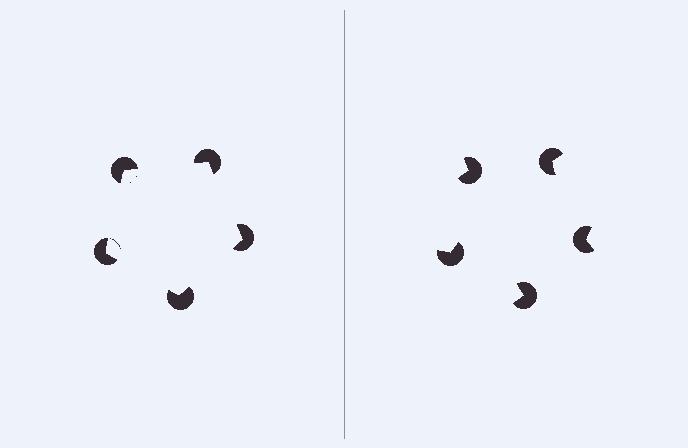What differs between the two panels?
The pac-man discs are positioned identically on both sides; only the wedge orientations differ. On the left they align to a pentagon; on the right they are misaligned.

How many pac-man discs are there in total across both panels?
10 — 5 on each side.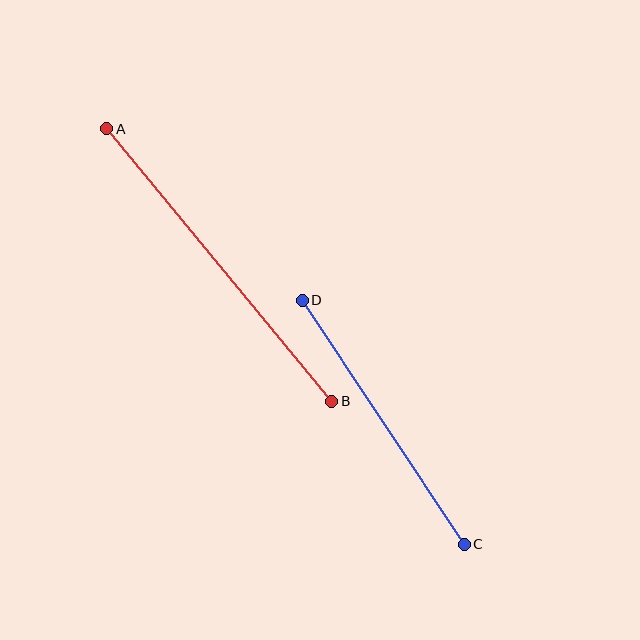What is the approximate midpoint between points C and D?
The midpoint is at approximately (383, 422) pixels.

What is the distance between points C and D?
The distance is approximately 293 pixels.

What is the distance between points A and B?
The distance is approximately 353 pixels.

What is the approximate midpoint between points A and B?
The midpoint is at approximately (219, 265) pixels.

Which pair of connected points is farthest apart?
Points A and B are farthest apart.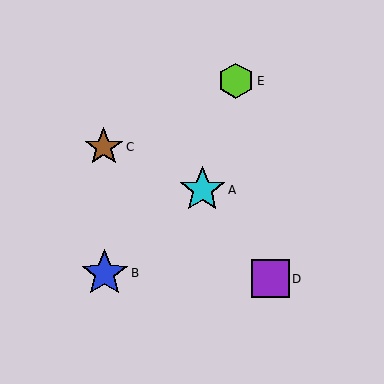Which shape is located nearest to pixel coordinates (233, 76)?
The lime hexagon (labeled E) at (236, 81) is nearest to that location.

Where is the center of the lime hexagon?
The center of the lime hexagon is at (236, 81).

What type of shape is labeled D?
Shape D is a purple square.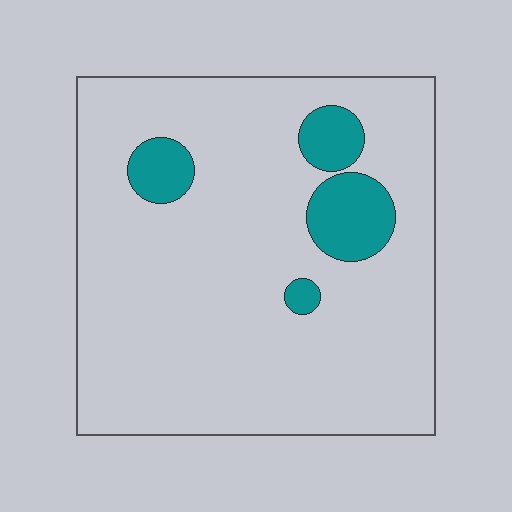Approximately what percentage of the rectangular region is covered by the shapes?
Approximately 10%.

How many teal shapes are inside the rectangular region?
4.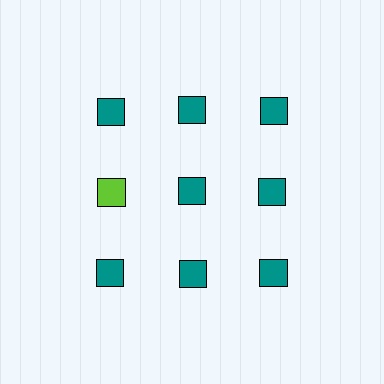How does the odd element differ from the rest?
It has a different color: lime instead of teal.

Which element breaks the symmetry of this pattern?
The lime square in the second row, leftmost column breaks the symmetry. All other shapes are teal squares.